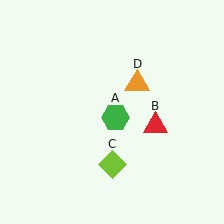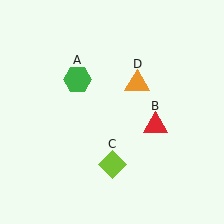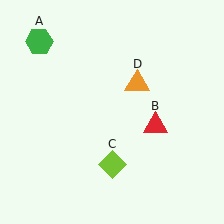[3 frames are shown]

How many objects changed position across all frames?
1 object changed position: green hexagon (object A).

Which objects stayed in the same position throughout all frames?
Red triangle (object B) and lime diamond (object C) and orange triangle (object D) remained stationary.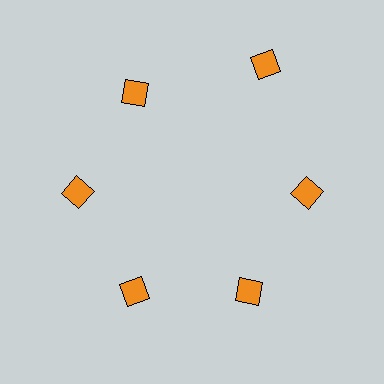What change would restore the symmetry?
The symmetry would be restored by moving it inward, back onto the ring so that all 6 diamonds sit at equal angles and equal distance from the center.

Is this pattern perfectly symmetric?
No. The 6 orange diamonds are arranged in a ring, but one element near the 1 o'clock position is pushed outward from the center, breaking the 6-fold rotational symmetry.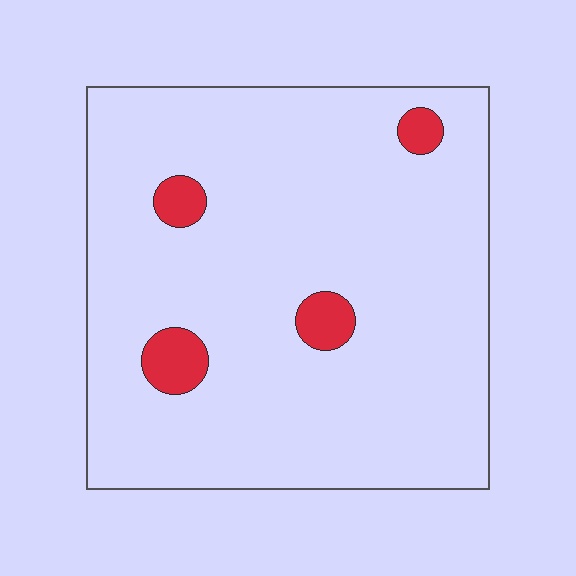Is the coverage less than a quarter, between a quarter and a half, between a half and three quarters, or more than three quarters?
Less than a quarter.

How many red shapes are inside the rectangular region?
4.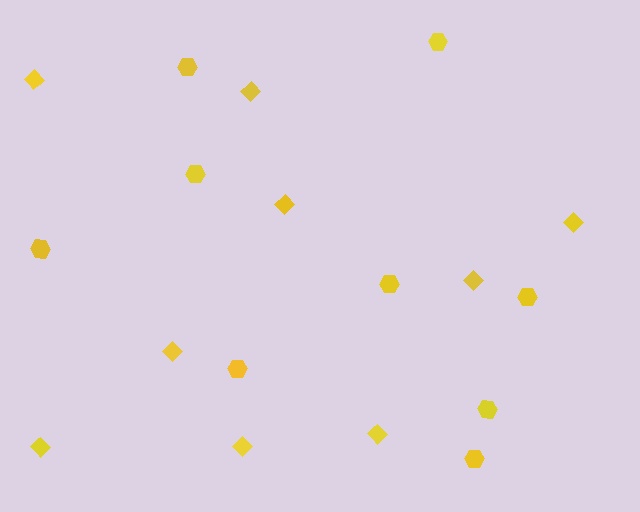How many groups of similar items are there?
There are 2 groups: one group of hexagons (9) and one group of diamonds (9).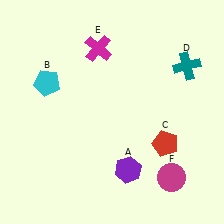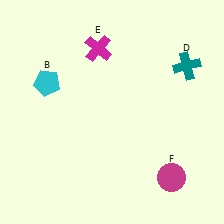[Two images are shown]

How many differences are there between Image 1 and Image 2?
There are 2 differences between the two images.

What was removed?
The red pentagon (C), the purple hexagon (A) were removed in Image 2.